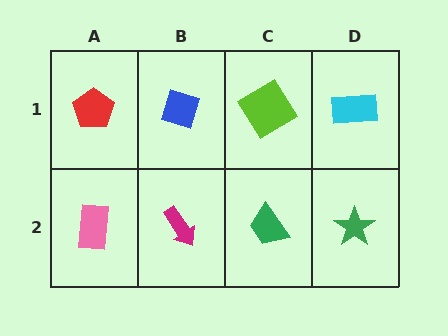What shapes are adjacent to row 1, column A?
A pink rectangle (row 2, column A), a blue diamond (row 1, column B).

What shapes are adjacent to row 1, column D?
A green star (row 2, column D), a lime diamond (row 1, column C).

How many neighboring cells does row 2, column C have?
3.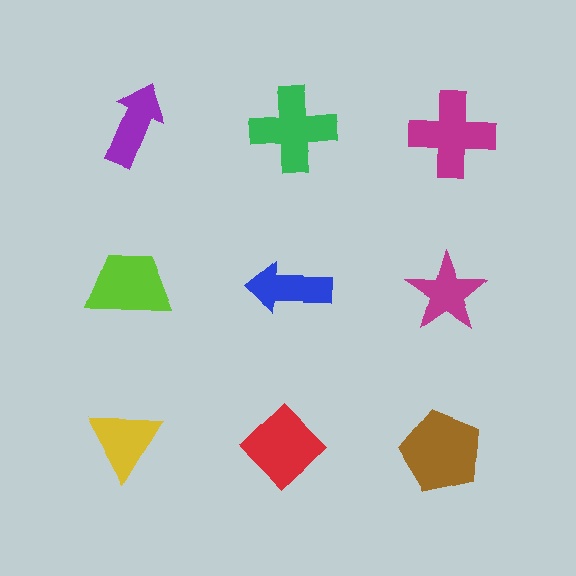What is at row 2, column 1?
A lime trapezoid.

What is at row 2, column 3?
A magenta star.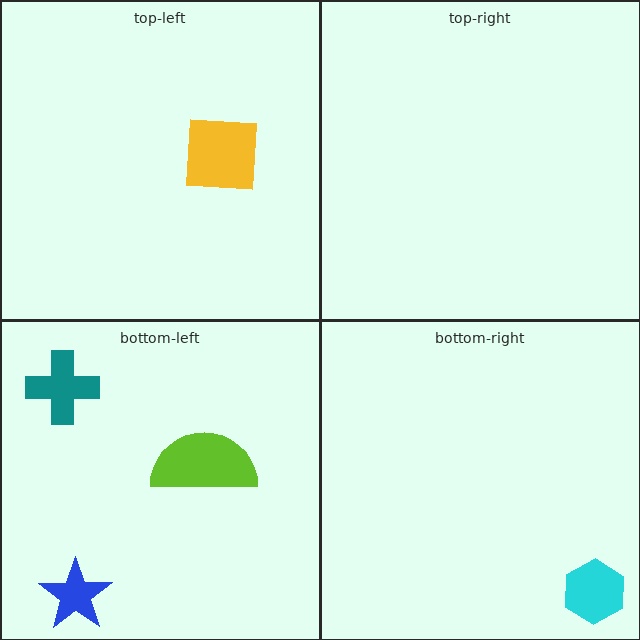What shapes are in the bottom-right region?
The cyan hexagon.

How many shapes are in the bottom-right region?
1.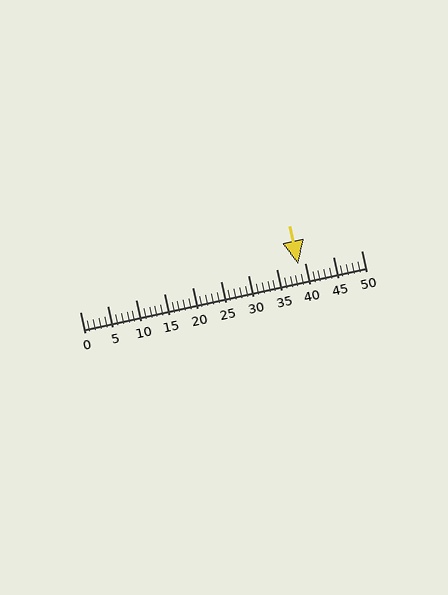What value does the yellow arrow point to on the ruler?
The yellow arrow points to approximately 39.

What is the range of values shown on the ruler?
The ruler shows values from 0 to 50.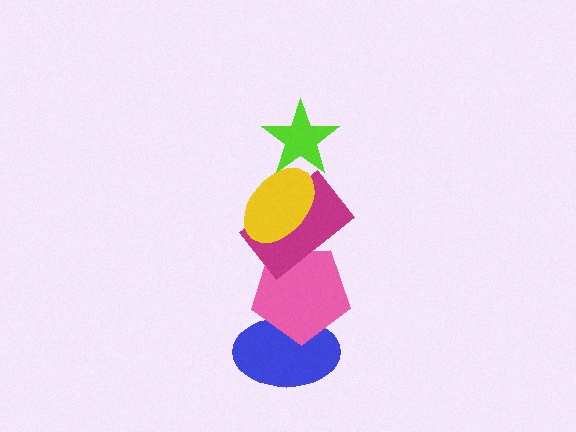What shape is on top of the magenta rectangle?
The yellow ellipse is on top of the magenta rectangle.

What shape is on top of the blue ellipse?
The pink pentagon is on top of the blue ellipse.